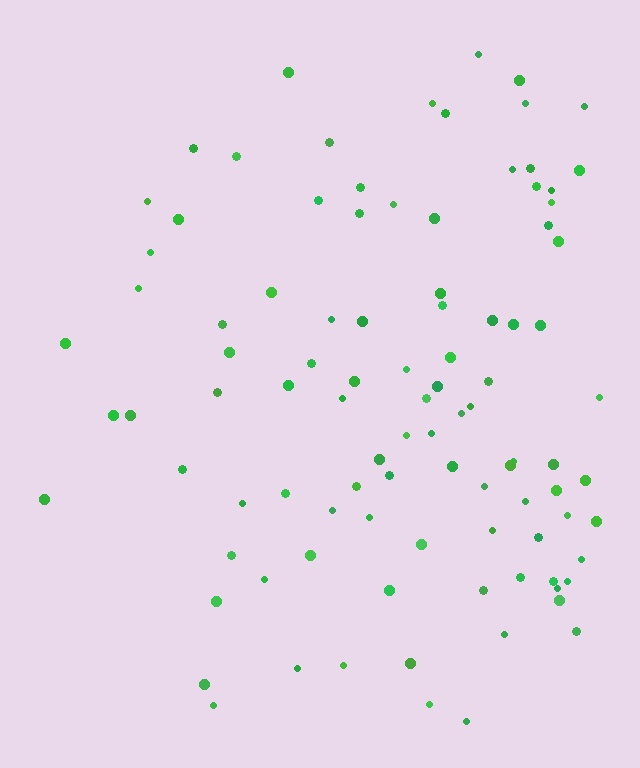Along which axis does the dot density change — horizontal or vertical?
Horizontal.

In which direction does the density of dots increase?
From left to right, with the right side densest.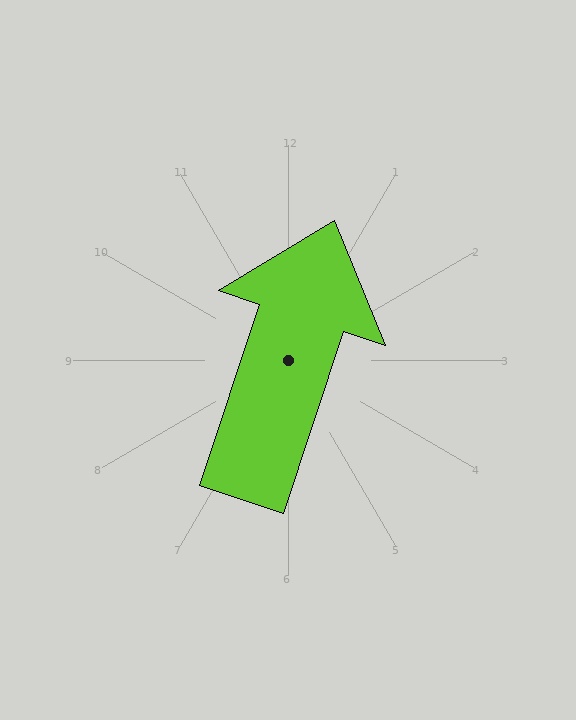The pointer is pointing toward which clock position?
Roughly 1 o'clock.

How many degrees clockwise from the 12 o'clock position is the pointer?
Approximately 18 degrees.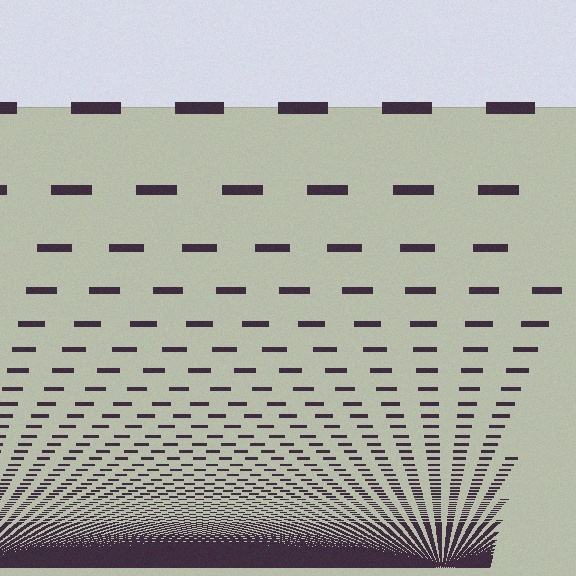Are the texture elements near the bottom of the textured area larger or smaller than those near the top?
Smaller. The gradient is inverted — elements near the bottom are smaller and denser.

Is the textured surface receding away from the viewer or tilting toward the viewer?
The surface appears to tilt toward the viewer. Texture elements get larger and sparser toward the top.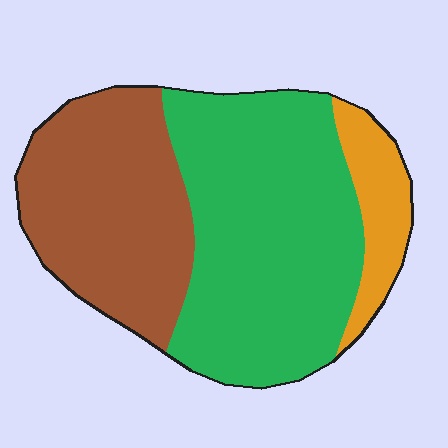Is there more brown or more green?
Green.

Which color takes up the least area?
Orange, at roughly 10%.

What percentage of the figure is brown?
Brown covers about 35% of the figure.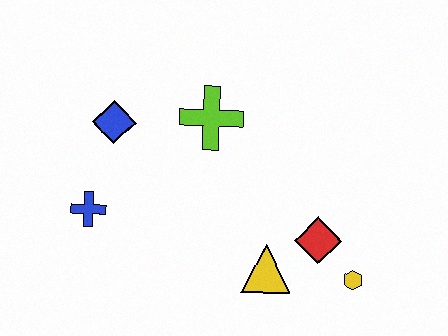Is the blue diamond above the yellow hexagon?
Yes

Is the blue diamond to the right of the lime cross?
No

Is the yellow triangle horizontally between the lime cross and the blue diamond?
No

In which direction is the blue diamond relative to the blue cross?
The blue diamond is above the blue cross.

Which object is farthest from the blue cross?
The yellow hexagon is farthest from the blue cross.